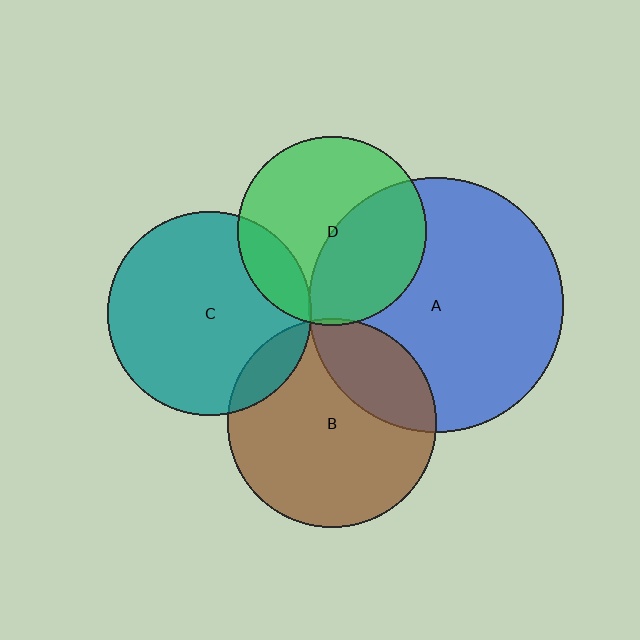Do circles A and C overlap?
Yes.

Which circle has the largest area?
Circle A (blue).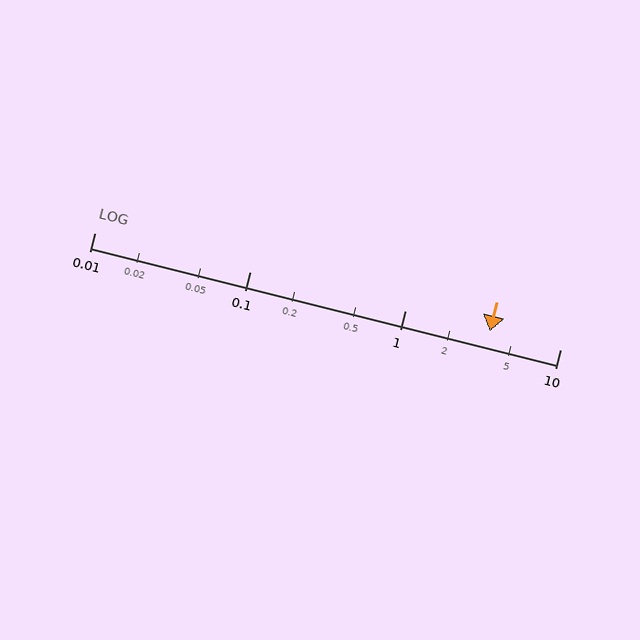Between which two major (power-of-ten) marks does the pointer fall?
The pointer is between 1 and 10.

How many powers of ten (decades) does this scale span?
The scale spans 3 decades, from 0.01 to 10.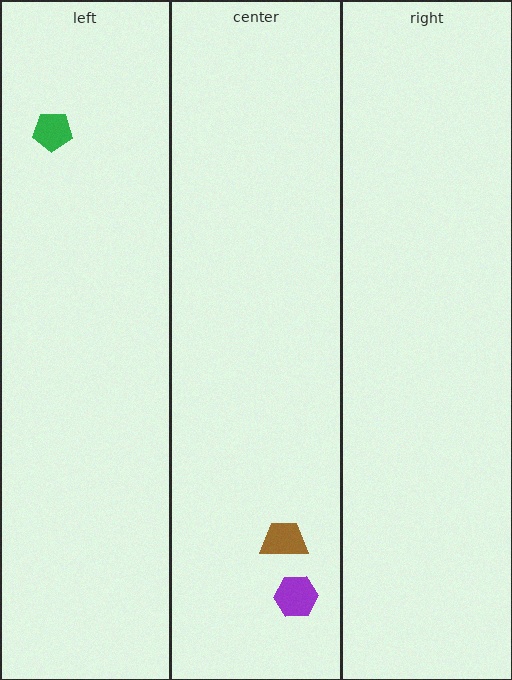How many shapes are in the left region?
1.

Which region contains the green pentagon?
The left region.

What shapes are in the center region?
The purple hexagon, the brown trapezoid.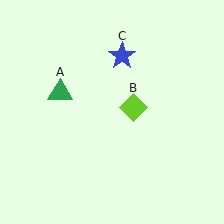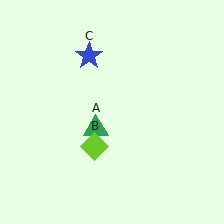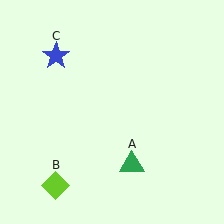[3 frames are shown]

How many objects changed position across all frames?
3 objects changed position: green triangle (object A), lime diamond (object B), blue star (object C).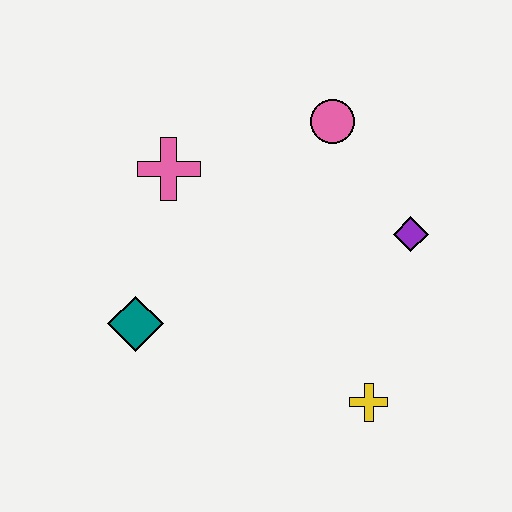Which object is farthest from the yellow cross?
The pink cross is farthest from the yellow cross.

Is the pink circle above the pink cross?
Yes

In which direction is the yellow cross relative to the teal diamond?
The yellow cross is to the right of the teal diamond.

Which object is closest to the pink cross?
The teal diamond is closest to the pink cross.